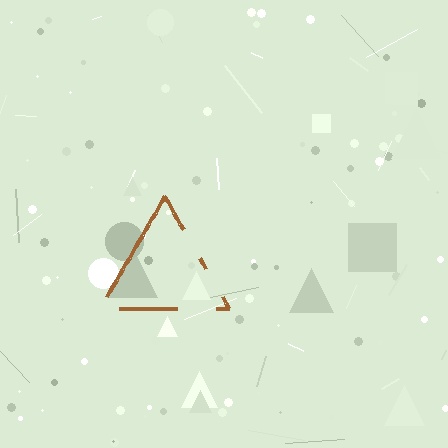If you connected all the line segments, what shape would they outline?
They would outline a triangle.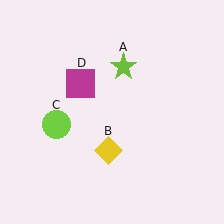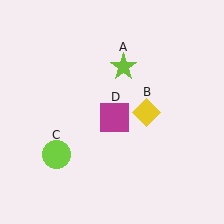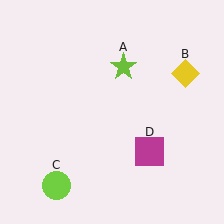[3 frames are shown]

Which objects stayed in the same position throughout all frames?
Lime star (object A) remained stationary.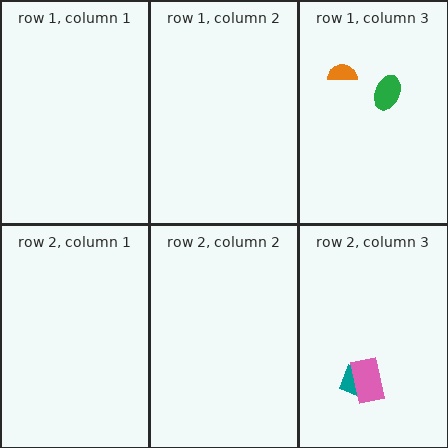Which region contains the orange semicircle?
The row 1, column 3 region.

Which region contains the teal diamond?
The row 2, column 3 region.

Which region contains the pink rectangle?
The row 2, column 3 region.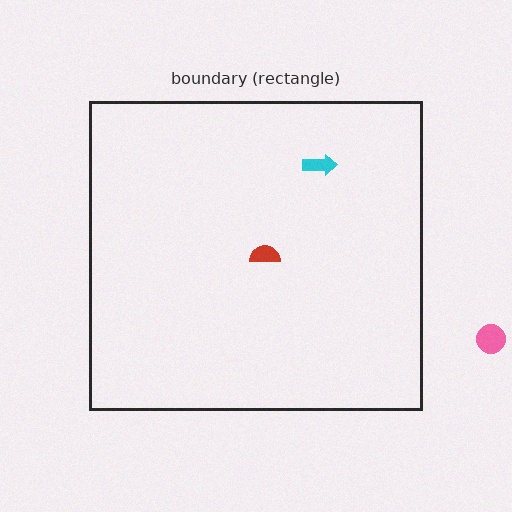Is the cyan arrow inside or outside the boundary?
Inside.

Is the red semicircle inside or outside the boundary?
Inside.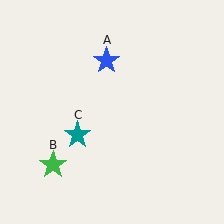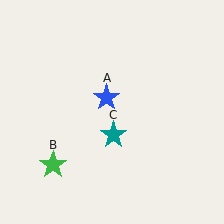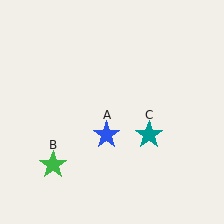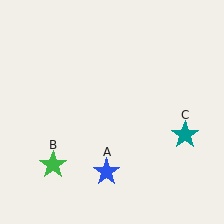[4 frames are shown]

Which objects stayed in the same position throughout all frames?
Green star (object B) remained stationary.